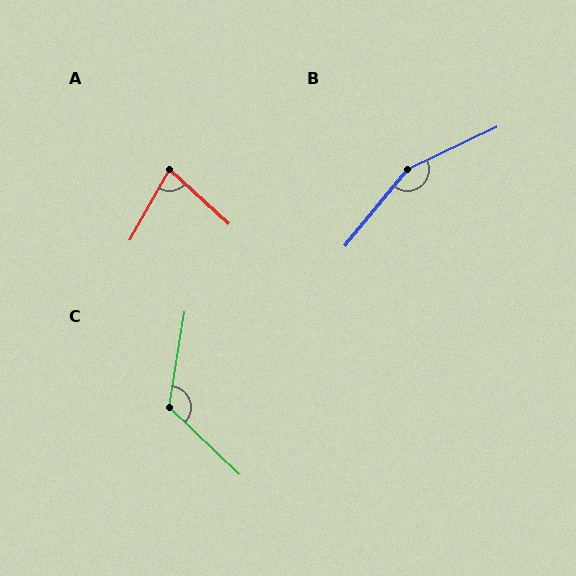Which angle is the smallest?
A, at approximately 76 degrees.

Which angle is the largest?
B, at approximately 155 degrees.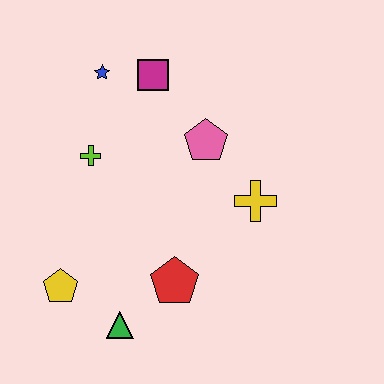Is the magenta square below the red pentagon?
No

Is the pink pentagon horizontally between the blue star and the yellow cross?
Yes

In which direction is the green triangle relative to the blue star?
The green triangle is below the blue star.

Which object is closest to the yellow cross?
The pink pentagon is closest to the yellow cross.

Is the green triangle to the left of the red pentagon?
Yes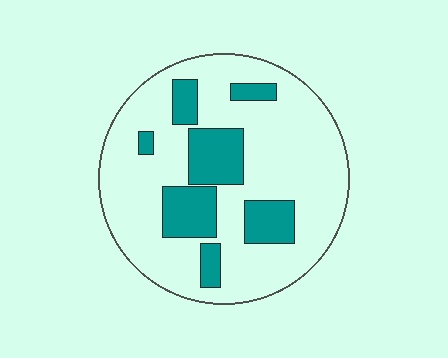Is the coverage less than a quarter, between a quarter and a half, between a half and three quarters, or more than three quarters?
Less than a quarter.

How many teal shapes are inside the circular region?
7.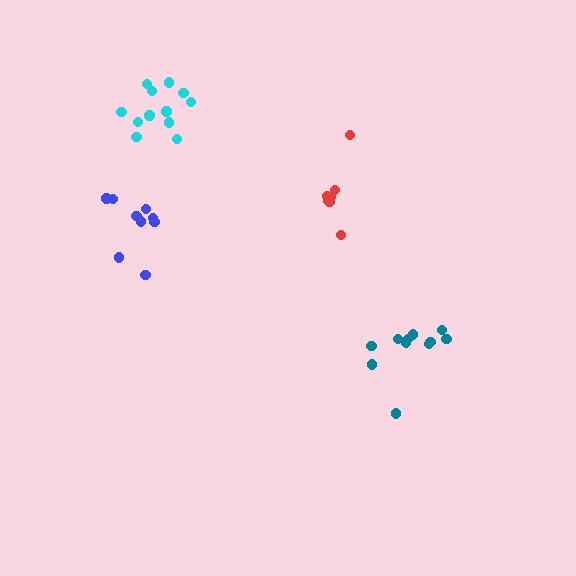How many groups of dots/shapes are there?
There are 4 groups.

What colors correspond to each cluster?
The clusters are colored: red, teal, blue, cyan.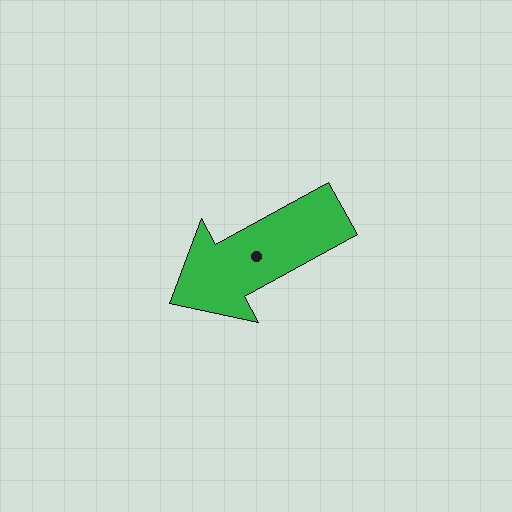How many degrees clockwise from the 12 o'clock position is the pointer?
Approximately 241 degrees.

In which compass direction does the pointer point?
Southwest.